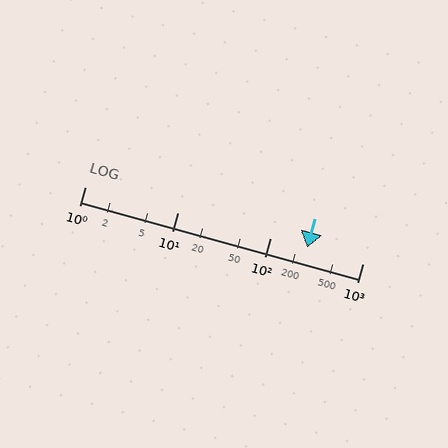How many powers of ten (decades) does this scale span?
The scale spans 3 decades, from 1 to 1000.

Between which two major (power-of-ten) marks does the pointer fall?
The pointer is between 100 and 1000.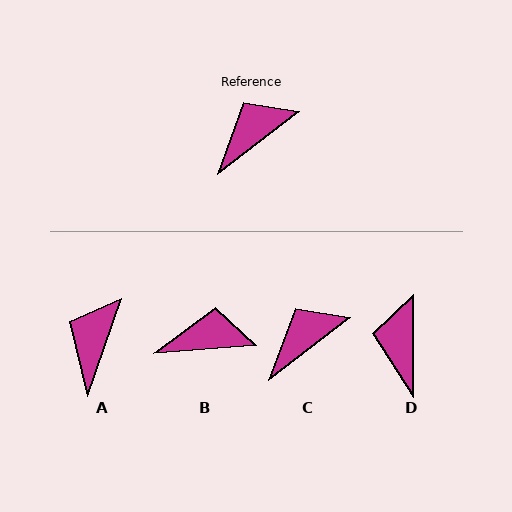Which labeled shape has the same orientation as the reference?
C.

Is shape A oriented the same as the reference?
No, it is off by about 34 degrees.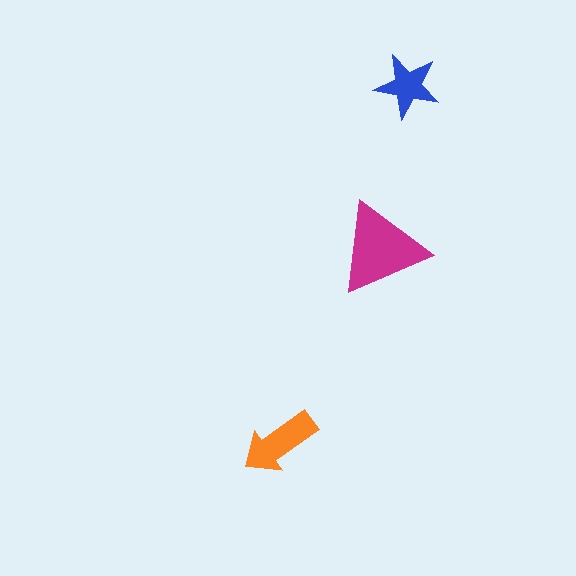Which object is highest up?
The blue star is topmost.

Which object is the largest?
The magenta triangle.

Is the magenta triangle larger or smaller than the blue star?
Larger.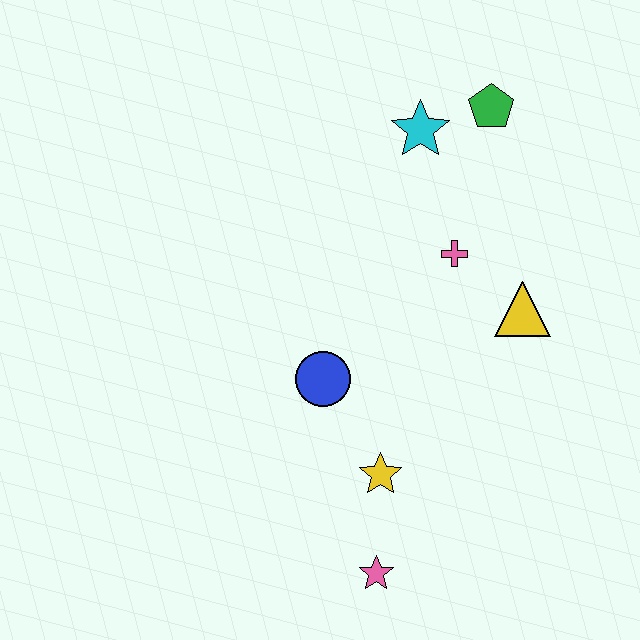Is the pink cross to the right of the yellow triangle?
No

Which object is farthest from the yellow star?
The green pentagon is farthest from the yellow star.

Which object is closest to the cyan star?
The green pentagon is closest to the cyan star.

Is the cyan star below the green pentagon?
Yes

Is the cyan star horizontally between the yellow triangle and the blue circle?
Yes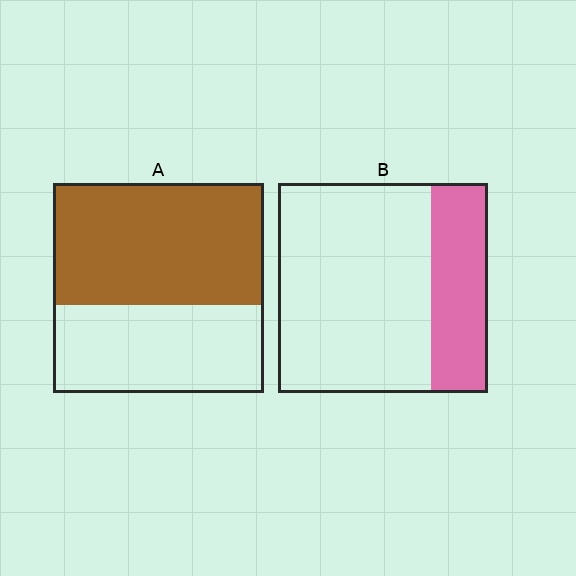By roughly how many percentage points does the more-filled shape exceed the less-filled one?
By roughly 30 percentage points (A over B).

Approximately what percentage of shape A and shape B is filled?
A is approximately 60% and B is approximately 25%.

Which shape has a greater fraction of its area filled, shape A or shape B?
Shape A.